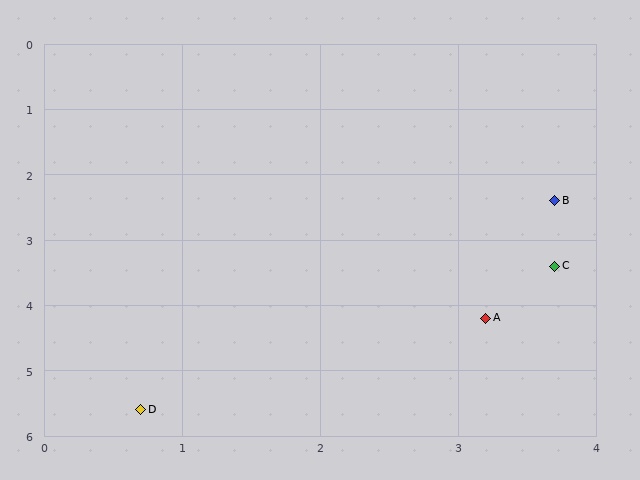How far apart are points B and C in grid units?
Points B and C are about 1.0 grid units apart.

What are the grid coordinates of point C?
Point C is at approximately (3.7, 3.4).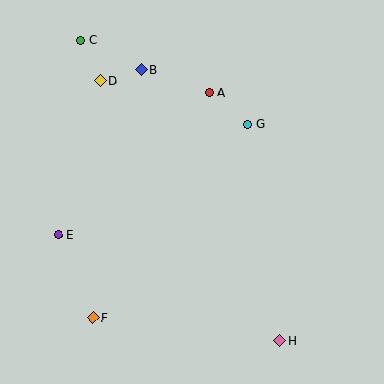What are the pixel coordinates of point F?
Point F is at (93, 318).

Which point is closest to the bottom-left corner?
Point F is closest to the bottom-left corner.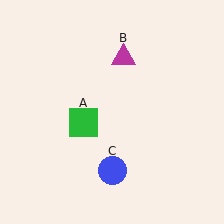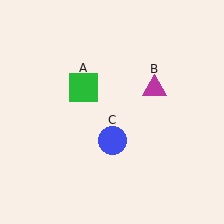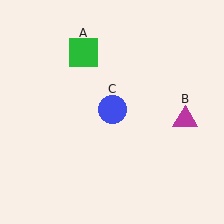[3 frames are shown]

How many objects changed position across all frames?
3 objects changed position: green square (object A), magenta triangle (object B), blue circle (object C).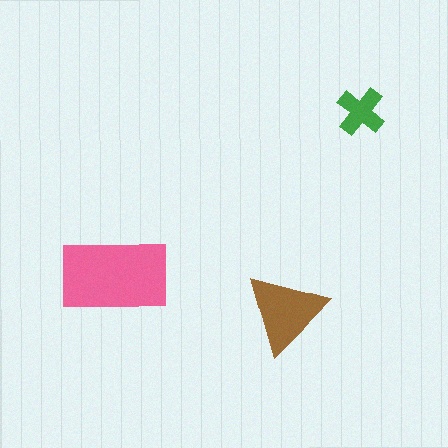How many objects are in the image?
There are 3 objects in the image.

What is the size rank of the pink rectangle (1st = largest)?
1st.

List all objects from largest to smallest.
The pink rectangle, the brown triangle, the green cross.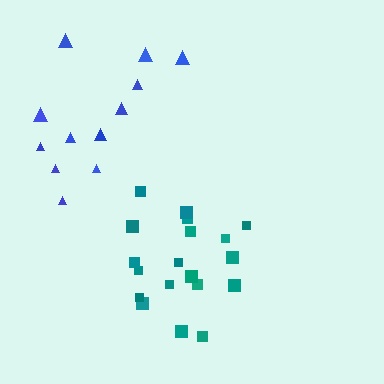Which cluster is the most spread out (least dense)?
Blue.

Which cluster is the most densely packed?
Teal.